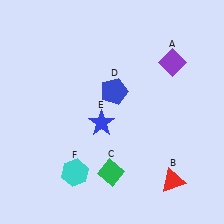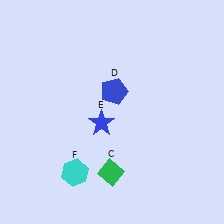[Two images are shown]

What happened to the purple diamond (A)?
The purple diamond (A) was removed in Image 2. It was in the top-right area of Image 1.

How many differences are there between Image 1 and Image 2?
There are 2 differences between the two images.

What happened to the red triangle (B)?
The red triangle (B) was removed in Image 2. It was in the bottom-right area of Image 1.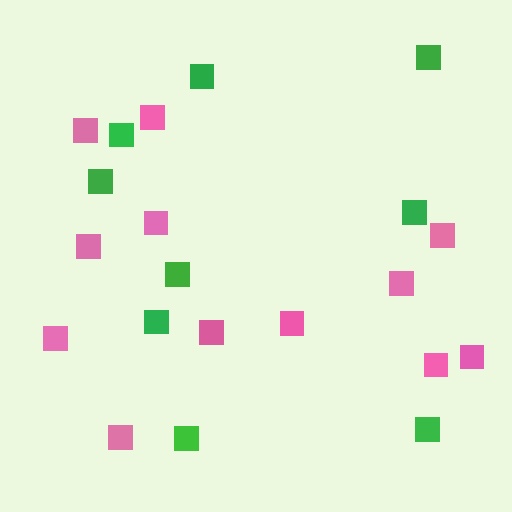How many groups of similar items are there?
There are 2 groups: one group of pink squares (12) and one group of green squares (9).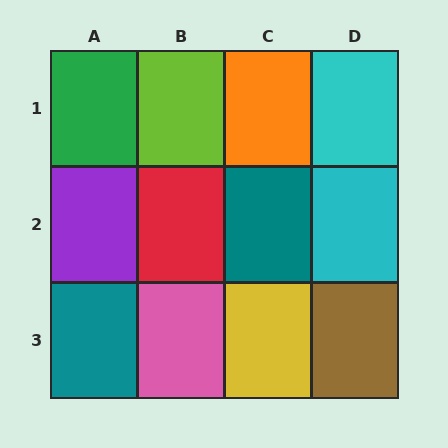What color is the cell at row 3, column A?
Teal.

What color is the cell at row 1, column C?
Orange.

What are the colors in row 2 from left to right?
Purple, red, teal, cyan.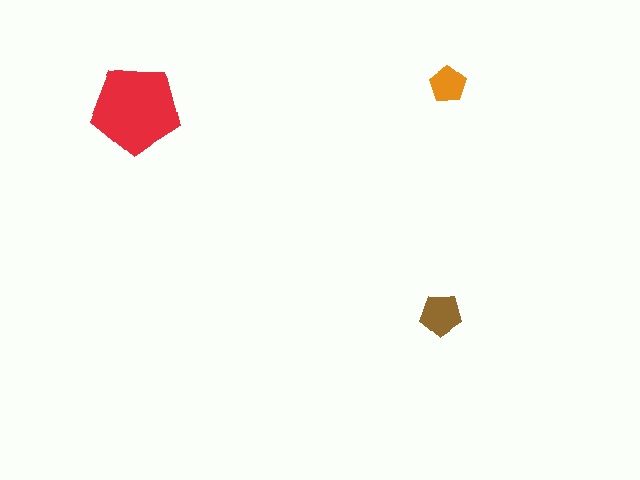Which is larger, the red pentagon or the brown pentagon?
The red one.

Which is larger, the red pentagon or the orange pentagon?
The red one.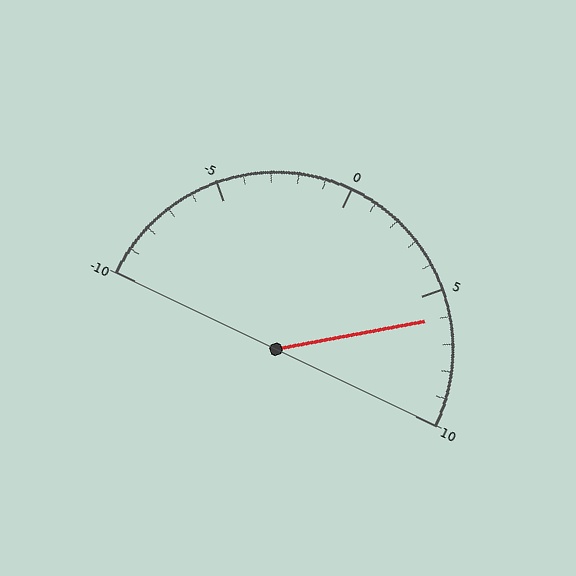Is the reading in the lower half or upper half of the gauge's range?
The reading is in the upper half of the range (-10 to 10).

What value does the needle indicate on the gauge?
The needle indicates approximately 6.